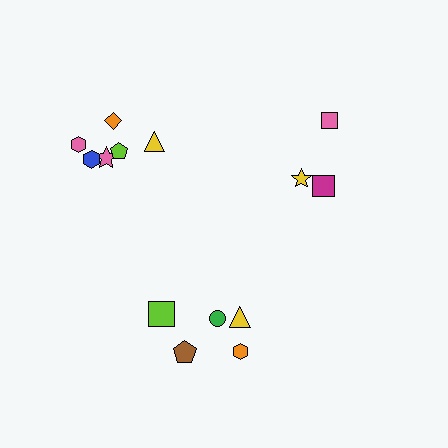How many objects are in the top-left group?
There are 6 objects.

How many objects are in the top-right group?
There are 3 objects.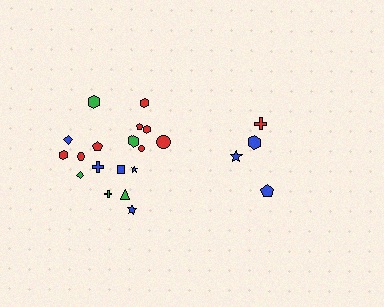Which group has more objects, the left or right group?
The left group.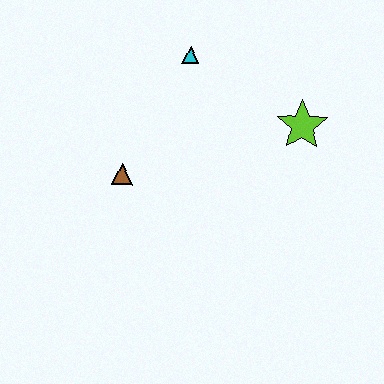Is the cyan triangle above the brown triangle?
Yes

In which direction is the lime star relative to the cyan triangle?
The lime star is to the right of the cyan triangle.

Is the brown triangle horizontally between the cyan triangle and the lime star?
No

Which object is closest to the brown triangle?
The cyan triangle is closest to the brown triangle.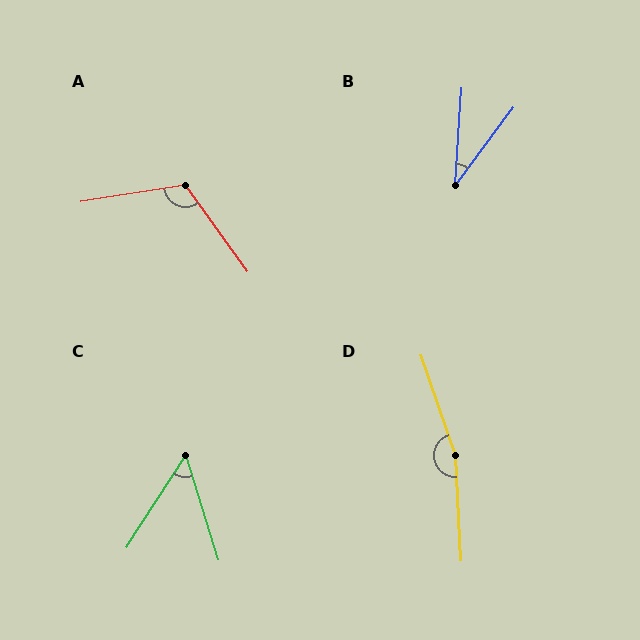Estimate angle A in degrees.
Approximately 116 degrees.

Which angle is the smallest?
B, at approximately 33 degrees.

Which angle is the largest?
D, at approximately 164 degrees.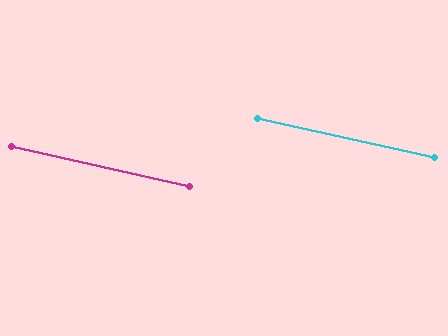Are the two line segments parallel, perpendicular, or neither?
Parallel — their directions differ by only 0.3°.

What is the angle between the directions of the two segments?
Approximately 0 degrees.